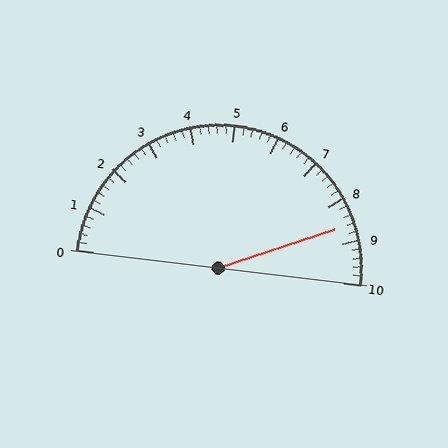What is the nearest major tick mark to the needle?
The nearest major tick mark is 9.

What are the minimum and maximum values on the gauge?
The gauge ranges from 0 to 10.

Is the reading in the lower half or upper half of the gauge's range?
The reading is in the upper half of the range (0 to 10).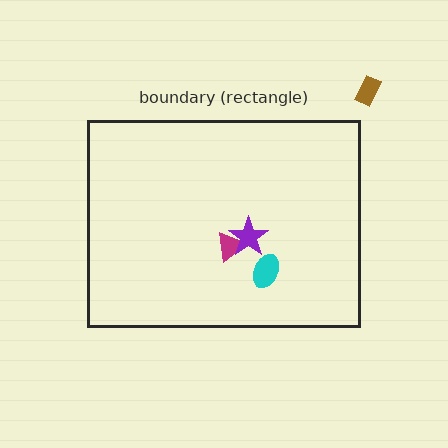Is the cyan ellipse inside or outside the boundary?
Inside.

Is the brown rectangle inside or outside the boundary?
Outside.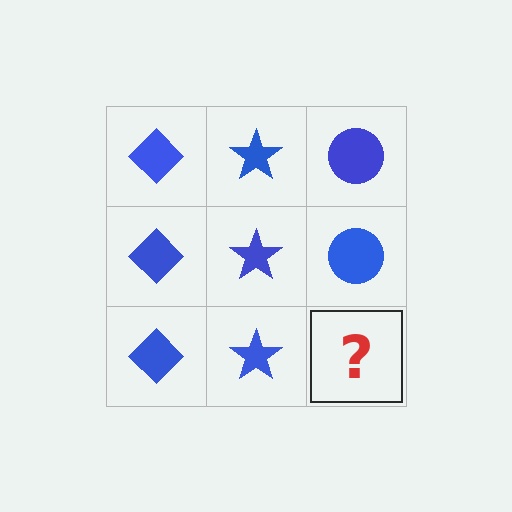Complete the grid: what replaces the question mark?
The question mark should be replaced with a blue circle.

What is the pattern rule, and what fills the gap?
The rule is that each column has a consistent shape. The gap should be filled with a blue circle.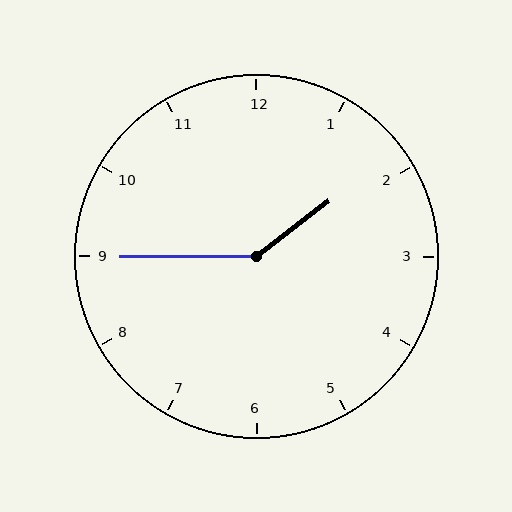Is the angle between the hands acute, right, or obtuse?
It is obtuse.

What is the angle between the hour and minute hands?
Approximately 142 degrees.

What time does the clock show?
1:45.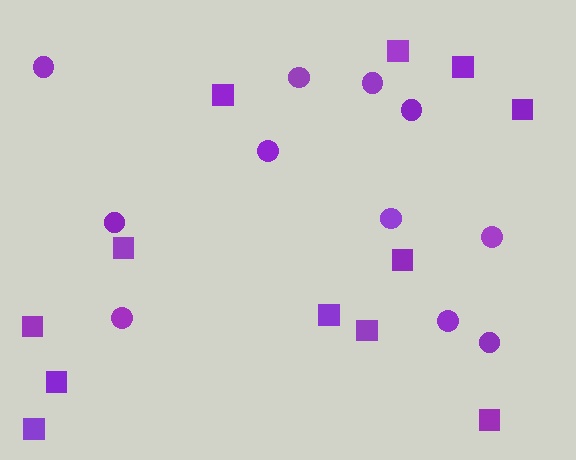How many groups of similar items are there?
There are 2 groups: one group of circles (11) and one group of squares (12).